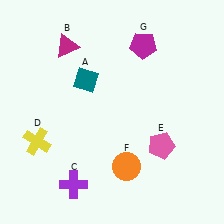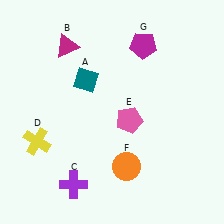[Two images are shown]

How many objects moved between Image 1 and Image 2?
1 object moved between the two images.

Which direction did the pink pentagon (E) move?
The pink pentagon (E) moved left.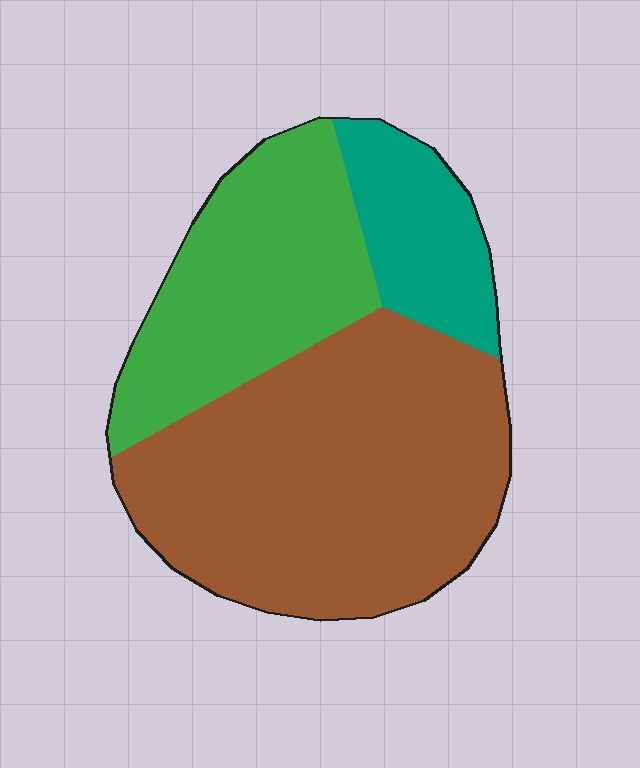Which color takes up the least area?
Teal, at roughly 15%.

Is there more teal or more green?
Green.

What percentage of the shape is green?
Green covers around 30% of the shape.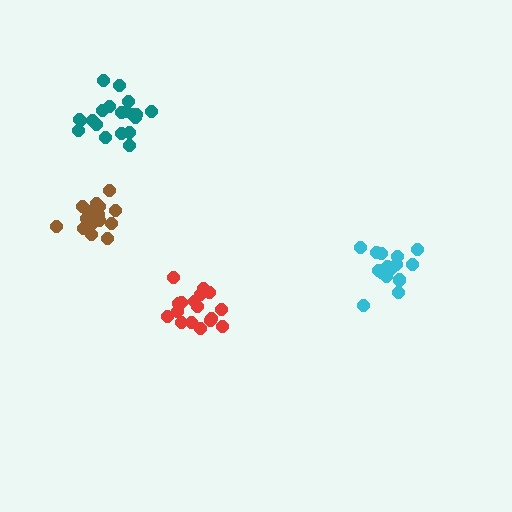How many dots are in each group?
Group 1: 20 dots, Group 2: 17 dots, Group 3: 18 dots, Group 4: 19 dots (74 total).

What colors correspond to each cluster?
The clusters are colored: teal, brown, red, cyan.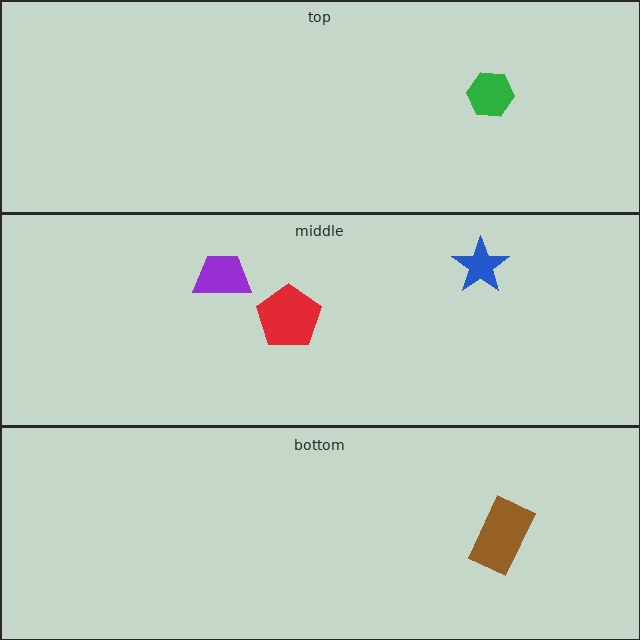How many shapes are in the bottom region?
1.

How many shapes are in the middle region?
3.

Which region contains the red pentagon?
The middle region.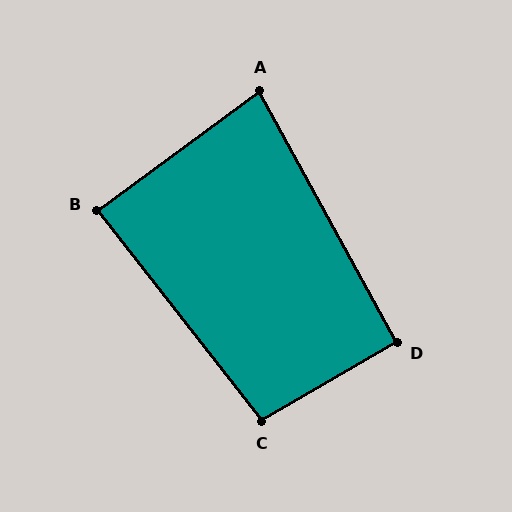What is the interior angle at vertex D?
Approximately 92 degrees (approximately right).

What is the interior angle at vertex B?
Approximately 88 degrees (approximately right).